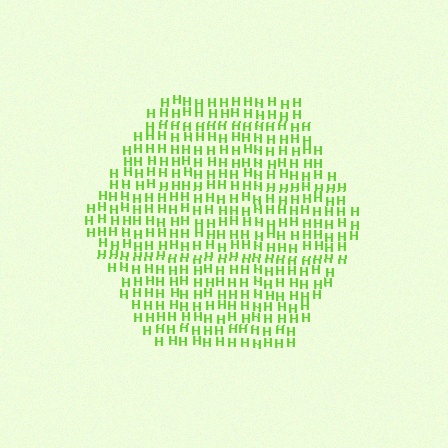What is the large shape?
The large shape is a hexagon.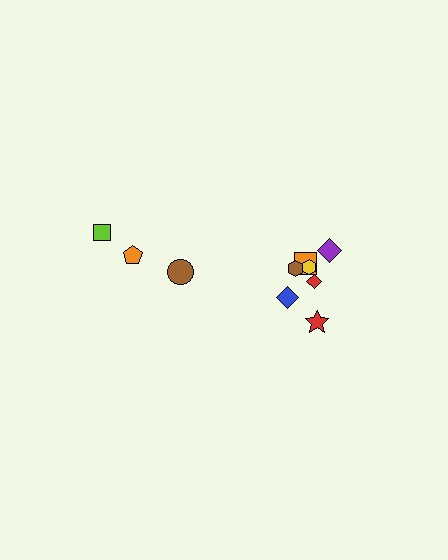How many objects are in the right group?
There are 7 objects.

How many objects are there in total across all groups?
There are 10 objects.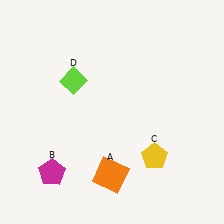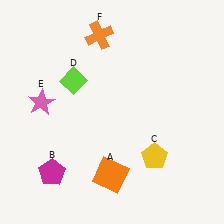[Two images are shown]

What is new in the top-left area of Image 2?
A pink star (E) was added in the top-left area of Image 2.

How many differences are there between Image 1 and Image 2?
There are 2 differences between the two images.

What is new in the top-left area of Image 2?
An orange cross (F) was added in the top-left area of Image 2.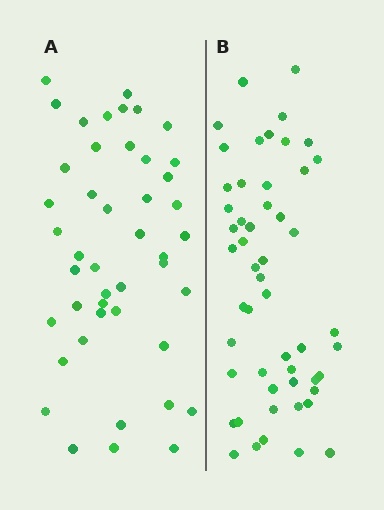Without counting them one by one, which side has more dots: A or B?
Region B (the right region) has more dots.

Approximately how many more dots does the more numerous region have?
Region B has roughly 8 or so more dots than region A.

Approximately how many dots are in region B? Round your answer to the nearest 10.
About 50 dots. (The exact count is 52, which rounds to 50.)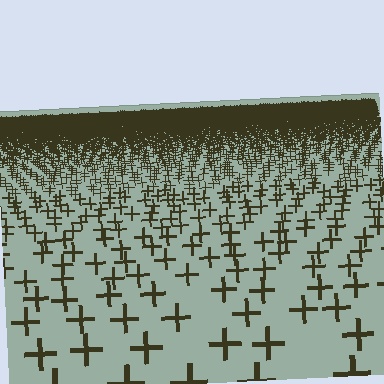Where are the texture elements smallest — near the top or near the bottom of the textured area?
Near the top.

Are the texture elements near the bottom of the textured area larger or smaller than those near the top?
Larger. Near the bottom, elements are closer to the viewer and appear at a bigger on-screen size.